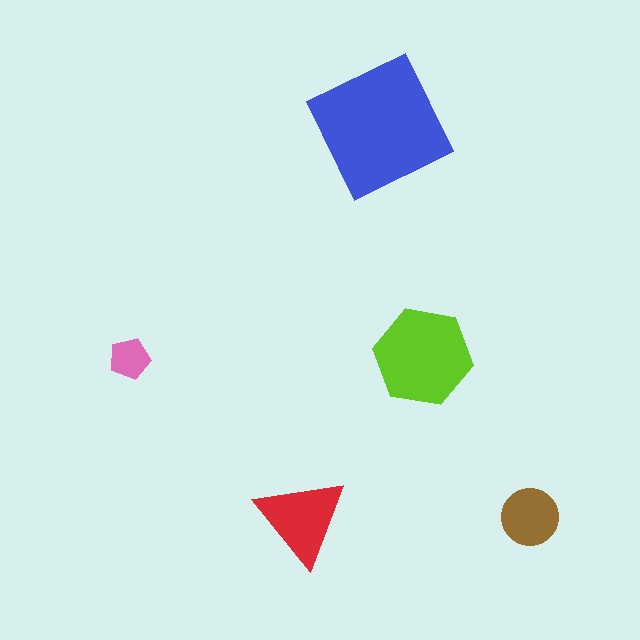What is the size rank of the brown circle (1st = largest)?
4th.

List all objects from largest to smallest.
The blue square, the lime hexagon, the red triangle, the brown circle, the pink pentagon.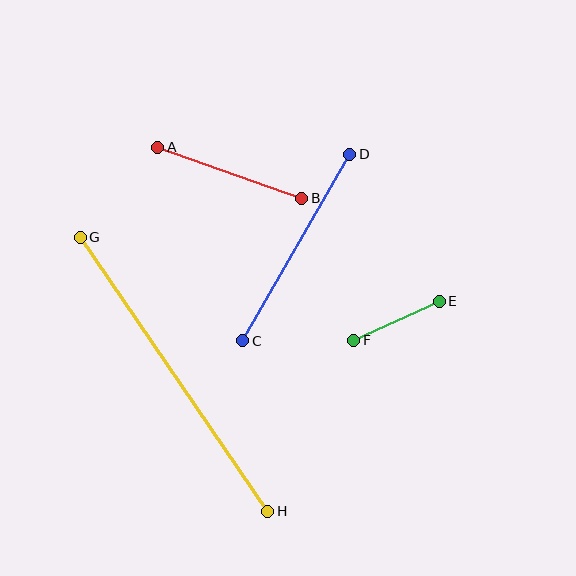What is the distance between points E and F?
The distance is approximately 94 pixels.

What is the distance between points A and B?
The distance is approximately 153 pixels.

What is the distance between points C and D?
The distance is approximately 215 pixels.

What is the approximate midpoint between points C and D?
The midpoint is at approximately (296, 248) pixels.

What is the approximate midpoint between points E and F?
The midpoint is at approximately (396, 321) pixels.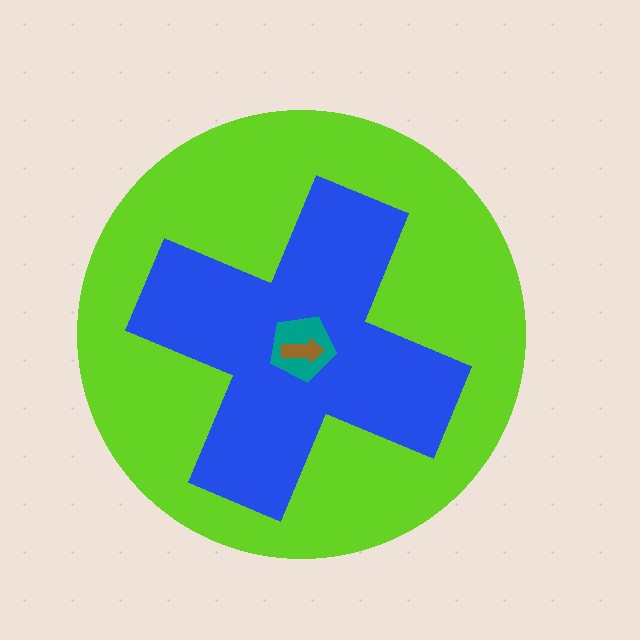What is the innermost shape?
The brown arrow.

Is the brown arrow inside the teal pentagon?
Yes.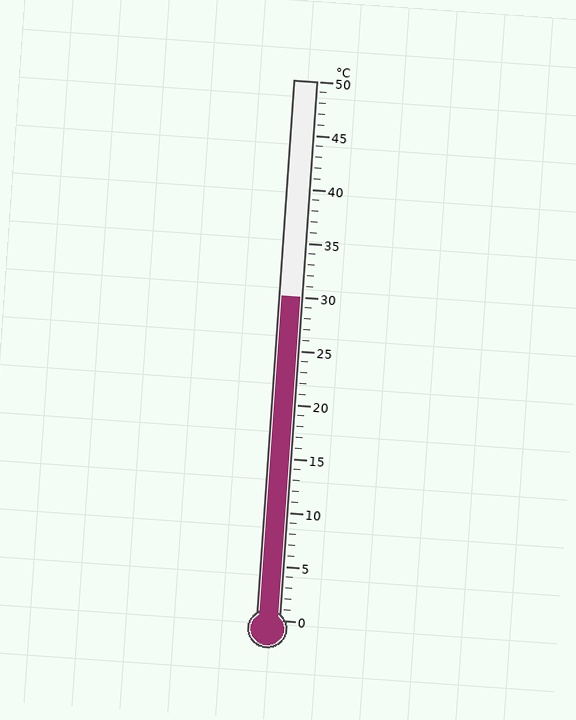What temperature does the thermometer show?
The thermometer shows approximately 30°C.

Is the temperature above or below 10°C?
The temperature is above 10°C.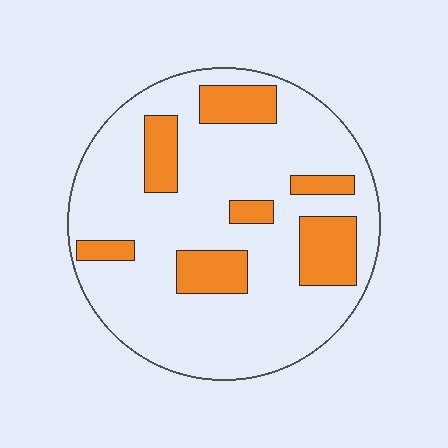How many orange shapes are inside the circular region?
7.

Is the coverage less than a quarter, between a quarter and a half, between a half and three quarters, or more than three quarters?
Less than a quarter.